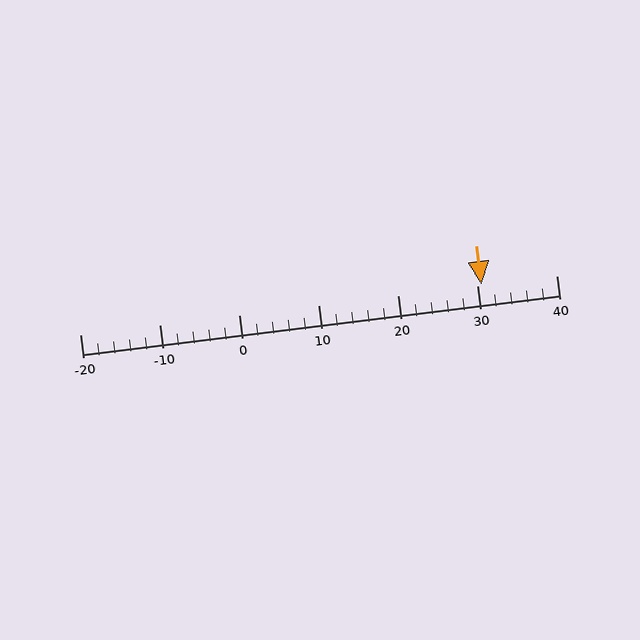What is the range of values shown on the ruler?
The ruler shows values from -20 to 40.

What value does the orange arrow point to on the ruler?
The orange arrow points to approximately 31.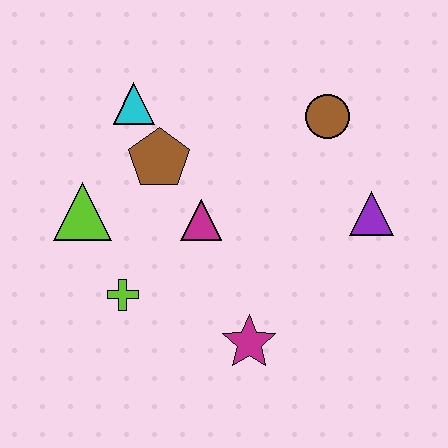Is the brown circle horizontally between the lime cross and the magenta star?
No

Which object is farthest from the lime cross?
The brown circle is farthest from the lime cross.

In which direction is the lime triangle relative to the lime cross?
The lime triangle is above the lime cross.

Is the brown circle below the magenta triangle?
No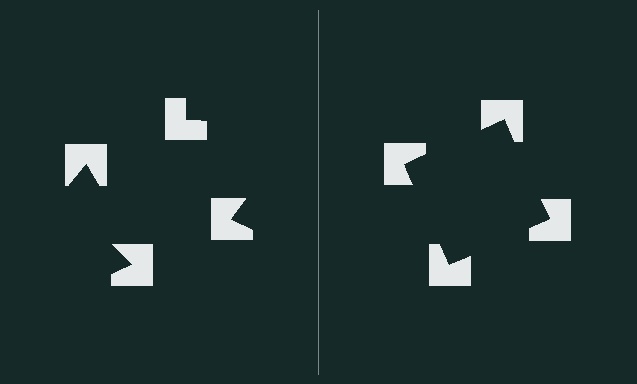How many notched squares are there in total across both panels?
8 — 4 on each side.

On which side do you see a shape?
An illusory square appears on the right side. On the left side the wedge cuts are rotated, so no coherent shape forms.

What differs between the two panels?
The notched squares are positioned identically on both sides; only the wedge orientations differ. On the right they align to a square; on the left they are misaligned.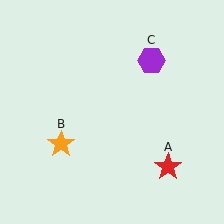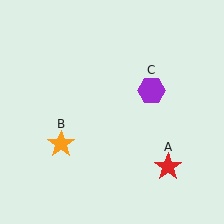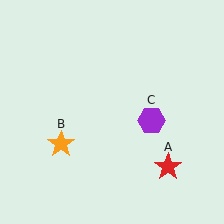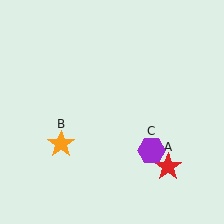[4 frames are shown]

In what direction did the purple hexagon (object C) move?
The purple hexagon (object C) moved down.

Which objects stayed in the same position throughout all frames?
Red star (object A) and orange star (object B) remained stationary.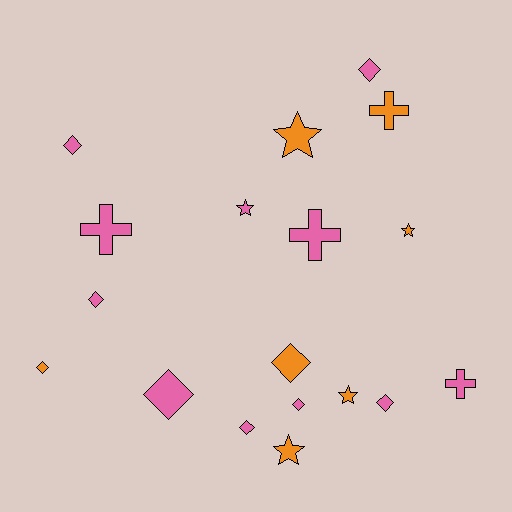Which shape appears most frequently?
Diamond, with 9 objects.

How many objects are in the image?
There are 18 objects.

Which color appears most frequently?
Pink, with 11 objects.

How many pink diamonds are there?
There are 7 pink diamonds.